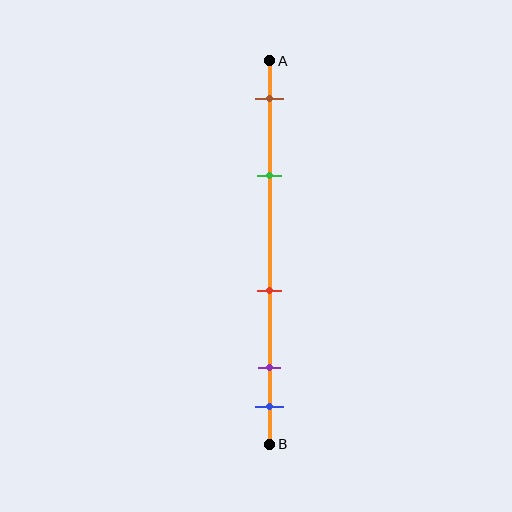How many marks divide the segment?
There are 5 marks dividing the segment.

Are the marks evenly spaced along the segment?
No, the marks are not evenly spaced.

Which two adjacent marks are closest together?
The purple and blue marks are the closest adjacent pair.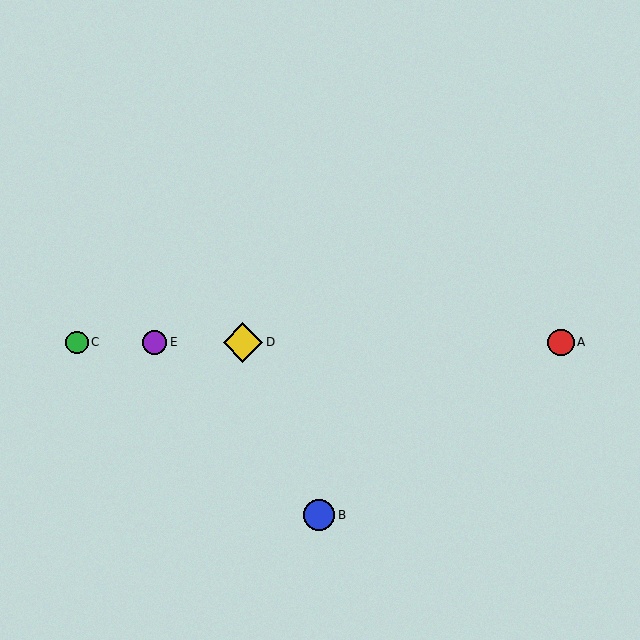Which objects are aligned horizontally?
Objects A, C, D, E are aligned horizontally.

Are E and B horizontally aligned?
No, E is at y≈342 and B is at y≈515.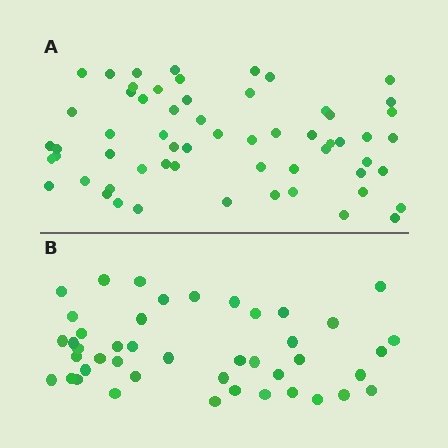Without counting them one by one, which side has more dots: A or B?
Region A (the top region) has more dots.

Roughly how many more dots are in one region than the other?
Region A has approximately 15 more dots than region B.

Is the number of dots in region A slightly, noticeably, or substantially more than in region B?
Region A has noticeably more, but not dramatically so. The ratio is roughly 1.4 to 1.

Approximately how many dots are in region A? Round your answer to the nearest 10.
About 60 dots.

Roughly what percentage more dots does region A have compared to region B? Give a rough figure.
About 35% more.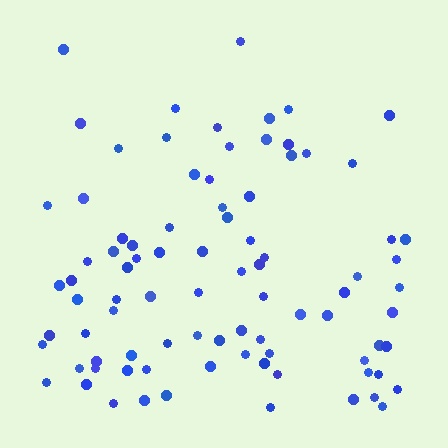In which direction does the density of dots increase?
From top to bottom, with the bottom side densest.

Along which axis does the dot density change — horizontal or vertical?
Vertical.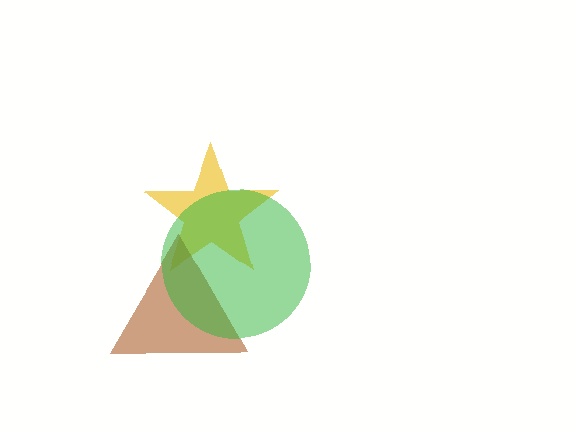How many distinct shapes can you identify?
There are 3 distinct shapes: a yellow star, a brown triangle, a green circle.